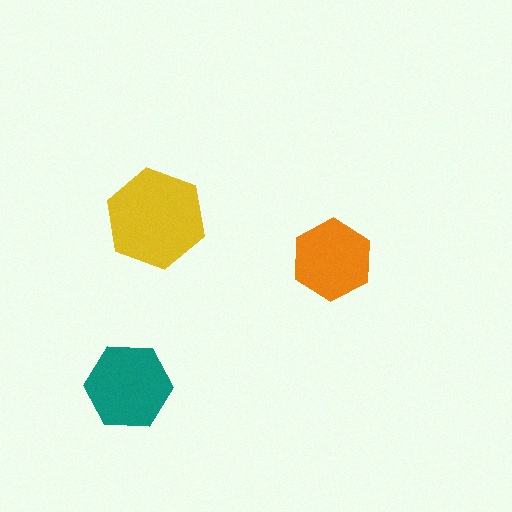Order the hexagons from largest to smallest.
the yellow one, the teal one, the orange one.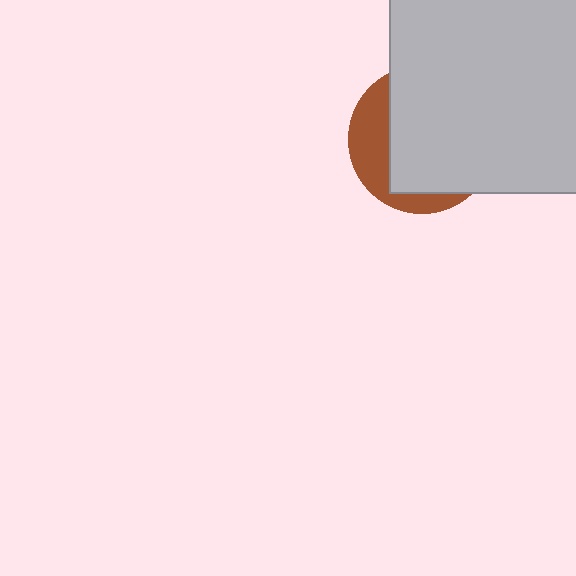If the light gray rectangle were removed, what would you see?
You would see the complete brown circle.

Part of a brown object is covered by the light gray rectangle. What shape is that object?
It is a circle.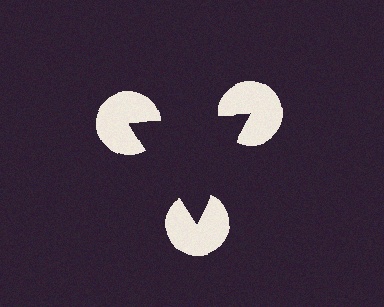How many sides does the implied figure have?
3 sides.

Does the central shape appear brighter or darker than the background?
It typically appears slightly darker than the background, even though no actual brightness change is drawn.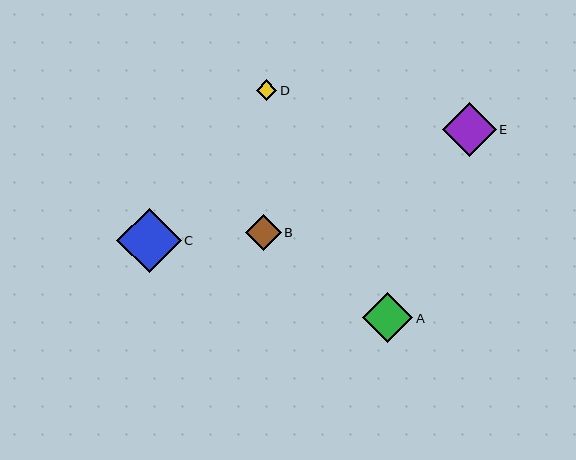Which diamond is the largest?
Diamond C is the largest with a size of approximately 65 pixels.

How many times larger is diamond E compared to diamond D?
Diamond E is approximately 2.6 times the size of diamond D.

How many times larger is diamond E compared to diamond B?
Diamond E is approximately 1.5 times the size of diamond B.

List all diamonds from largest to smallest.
From largest to smallest: C, E, A, B, D.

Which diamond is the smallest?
Diamond D is the smallest with a size of approximately 20 pixels.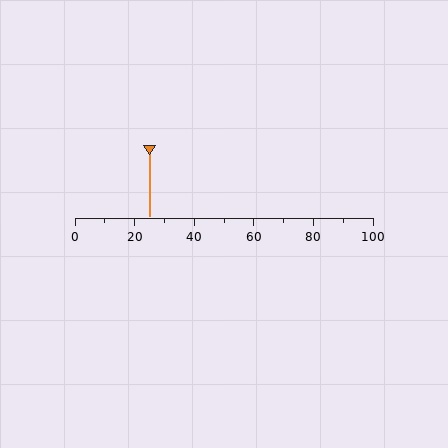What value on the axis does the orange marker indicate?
The marker indicates approximately 25.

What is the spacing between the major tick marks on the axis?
The major ticks are spaced 20 apart.